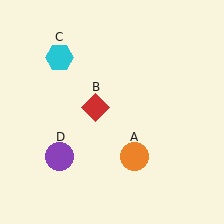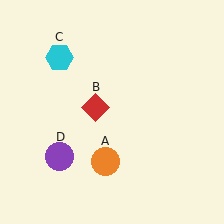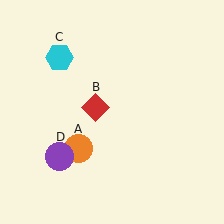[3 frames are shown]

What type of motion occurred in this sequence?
The orange circle (object A) rotated clockwise around the center of the scene.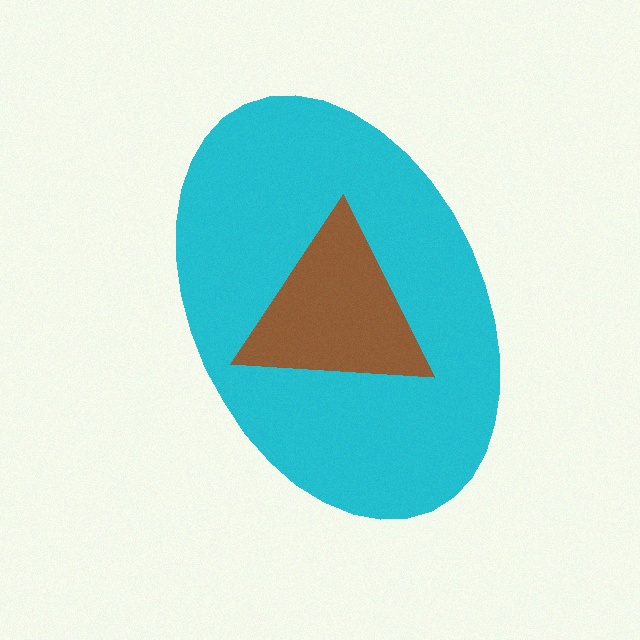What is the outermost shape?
The cyan ellipse.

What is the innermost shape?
The brown triangle.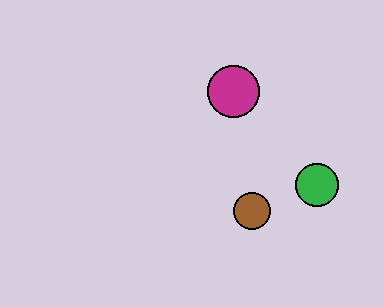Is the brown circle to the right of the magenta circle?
Yes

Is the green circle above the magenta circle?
No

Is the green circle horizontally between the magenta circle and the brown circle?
No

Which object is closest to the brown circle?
The green circle is closest to the brown circle.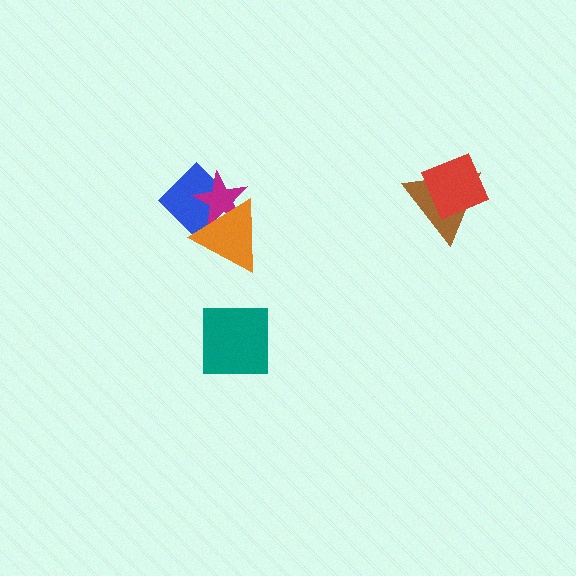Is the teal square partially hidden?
No, no other shape covers it.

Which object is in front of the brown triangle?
The red square is in front of the brown triangle.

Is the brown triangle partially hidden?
Yes, it is partially covered by another shape.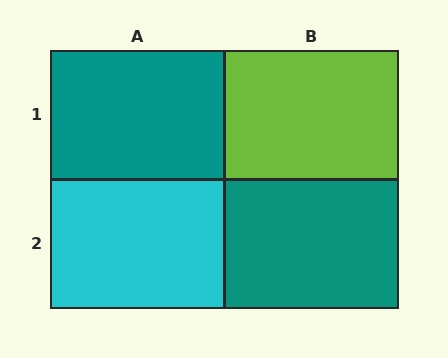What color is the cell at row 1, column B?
Lime.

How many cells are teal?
2 cells are teal.